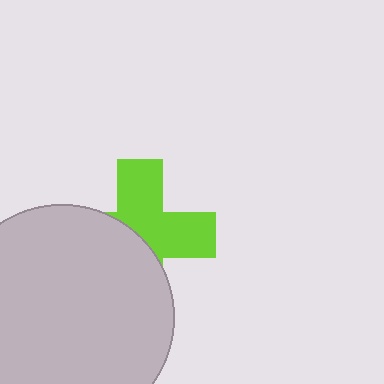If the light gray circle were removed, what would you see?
You would see the complete lime cross.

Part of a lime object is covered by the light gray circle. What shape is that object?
It is a cross.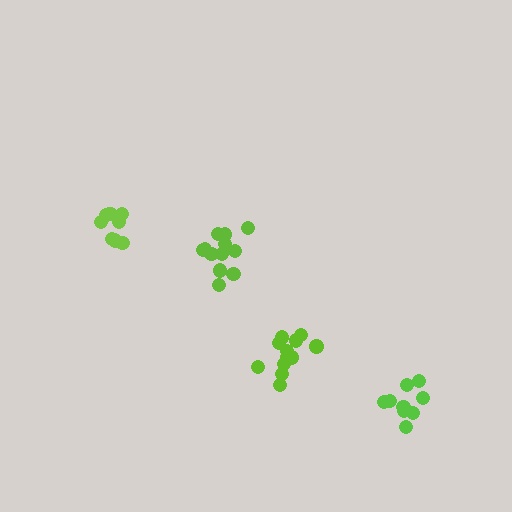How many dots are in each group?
Group 1: 9 dots, Group 2: 12 dots, Group 3: 12 dots, Group 4: 10 dots (43 total).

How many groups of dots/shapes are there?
There are 4 groups.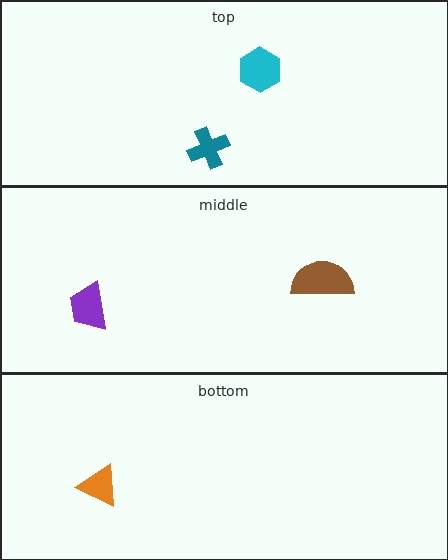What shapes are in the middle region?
The purple trapezoid, the brown semicircle.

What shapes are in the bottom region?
The orange triangle.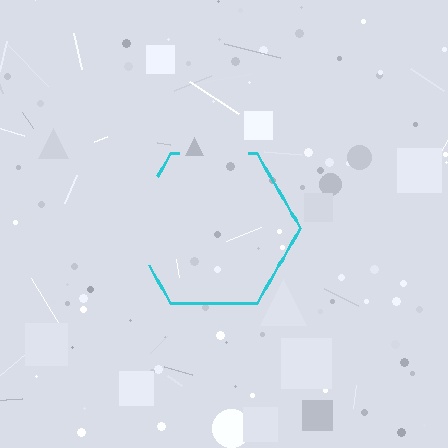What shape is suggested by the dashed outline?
The dashed outline suggests a hexagon.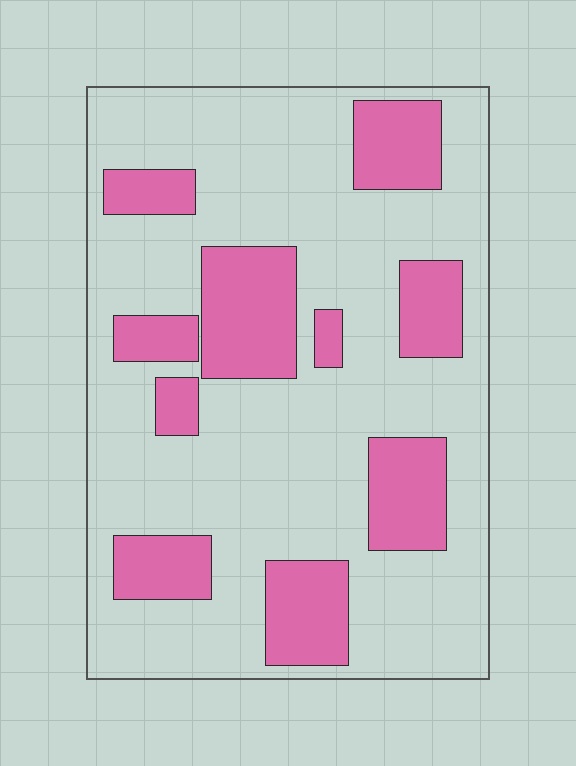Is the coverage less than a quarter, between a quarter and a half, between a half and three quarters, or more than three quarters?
Between a quarter and a half.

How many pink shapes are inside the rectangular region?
10.